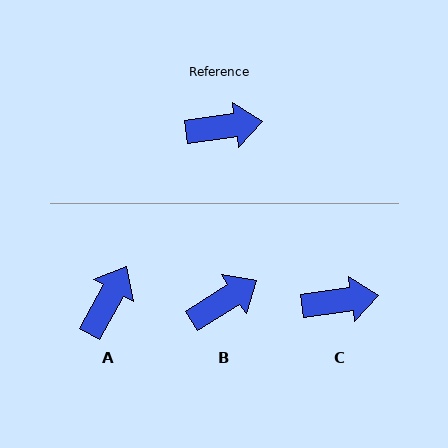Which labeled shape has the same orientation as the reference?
C.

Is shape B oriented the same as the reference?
No, it is off by about 24 degrees.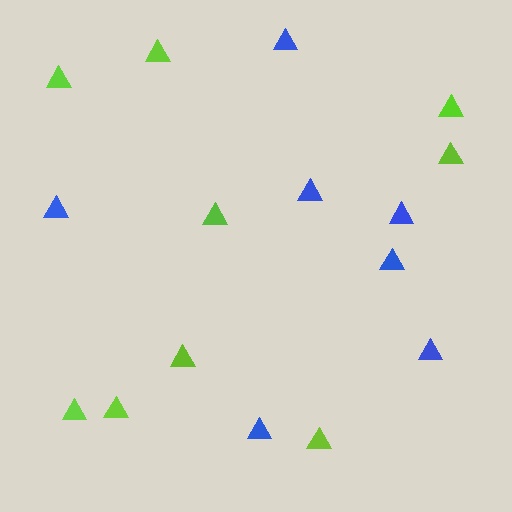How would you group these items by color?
There are 2 groups: one group of blue triangles (7) and one group of lime triangles (9).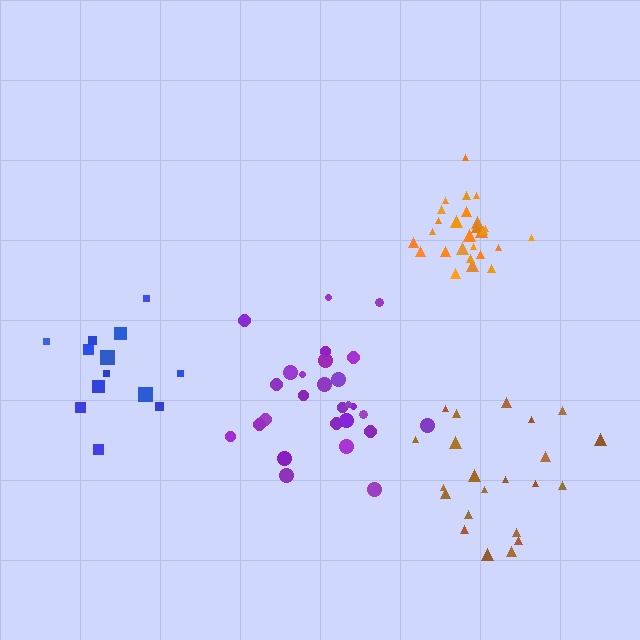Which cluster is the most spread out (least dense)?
Purple.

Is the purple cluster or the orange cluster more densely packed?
Orange.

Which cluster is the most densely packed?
Orange.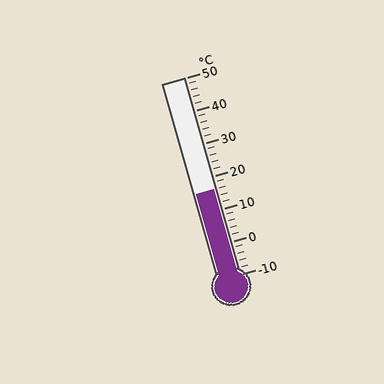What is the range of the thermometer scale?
The thermometer scale ranges from -10°C to 50°C.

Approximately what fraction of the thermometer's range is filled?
The thermometer is filled to approximately 45% of its range.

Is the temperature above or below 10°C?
The temperature is above 10°C.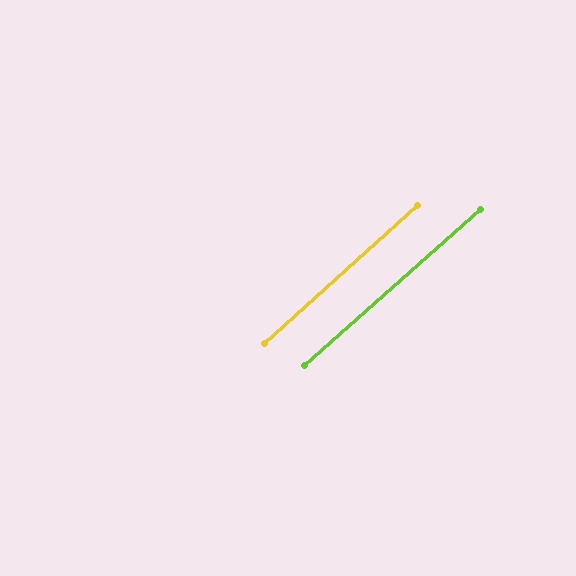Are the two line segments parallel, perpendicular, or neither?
Parallel — their directions differ by only 0.5°.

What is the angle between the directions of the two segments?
Approximately 1 degree.